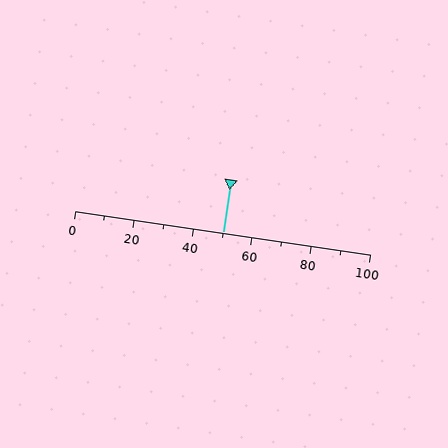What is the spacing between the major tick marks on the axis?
The major ticks are spaced 20 apart.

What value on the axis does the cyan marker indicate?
The marker indicates approximately 50.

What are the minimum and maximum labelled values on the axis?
The axis runs from 0 to 100.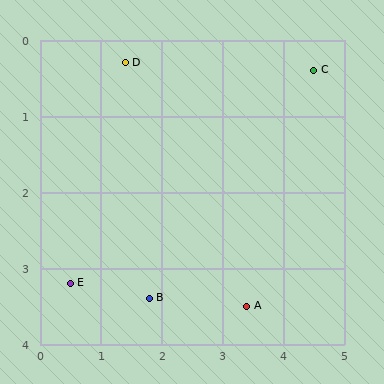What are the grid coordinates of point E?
Point E is at approximately (0.5, 3.2).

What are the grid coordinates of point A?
Point A is at approximately (3.4, 3.5).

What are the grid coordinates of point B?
Point B is at approximately (1.8, 3.4).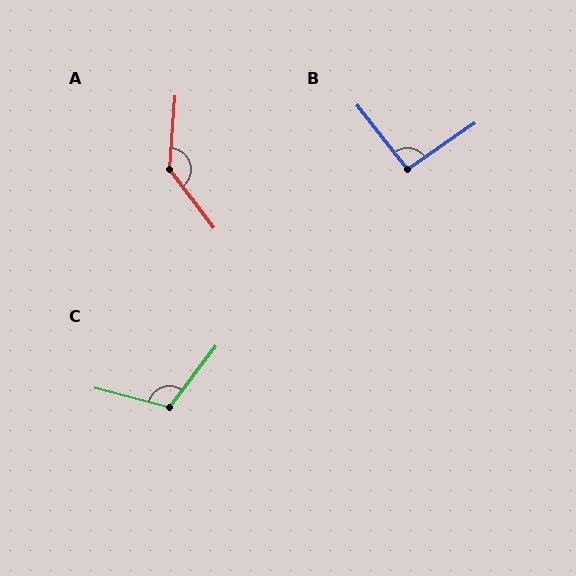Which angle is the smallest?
B, at approximately 93 degrees.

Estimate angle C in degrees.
Approximately 113 degrees.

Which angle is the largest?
A, at approximately 139 degrees.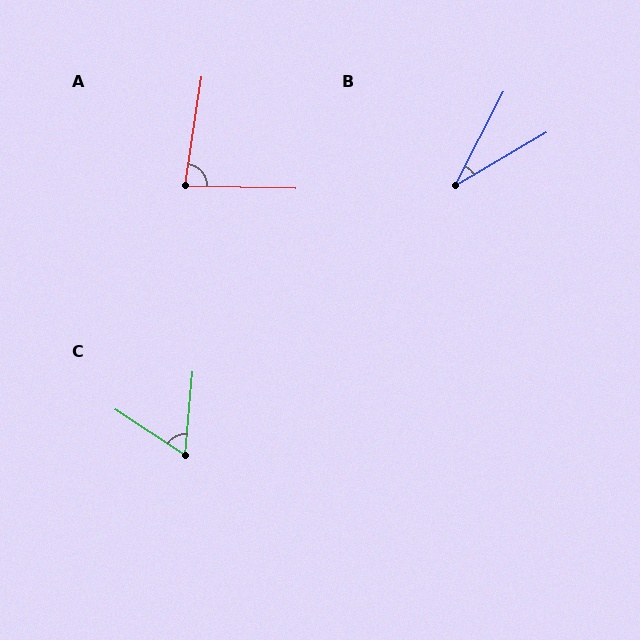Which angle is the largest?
A, at approximately 83 degrees.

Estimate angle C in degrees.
Approximately 62 degrees.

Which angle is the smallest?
B, at approximately 32 degrees.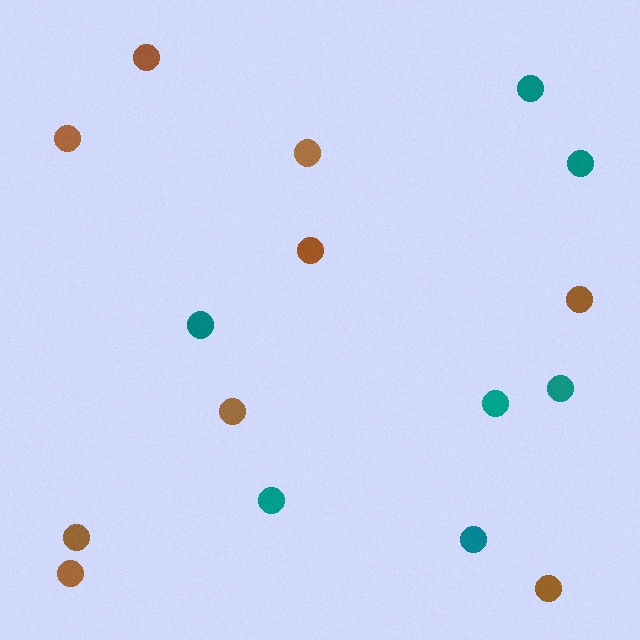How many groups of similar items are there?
There are 2 groups: one group of teal circles (7) and one group of brown circles (9).